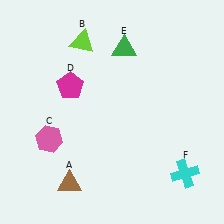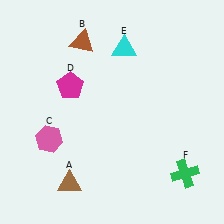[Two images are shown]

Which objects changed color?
B changed from lime to brown. E changed from green to cyan. F changed from cyan to green.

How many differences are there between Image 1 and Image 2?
There are 3 differences between the two images.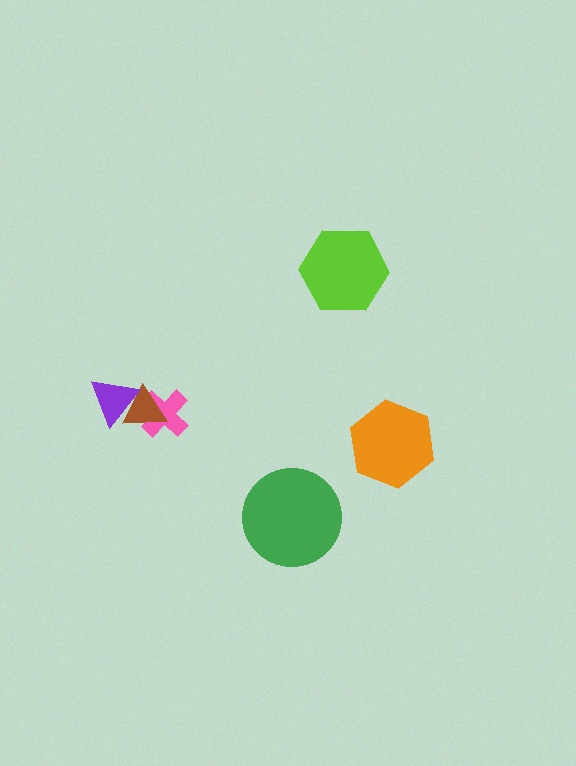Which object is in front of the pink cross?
The brown triangle is in front of the pink cross.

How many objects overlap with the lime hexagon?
0 objects overlap with the lime hexagon.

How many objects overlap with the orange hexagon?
0 objects overlap with the orange hexagon.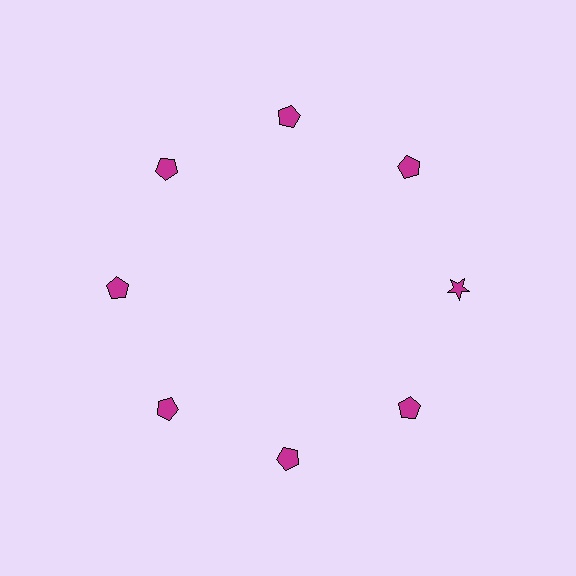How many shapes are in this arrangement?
There are 8 shapes arranged in a ring pattern.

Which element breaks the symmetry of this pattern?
The magenta star at roughly the 3 o'clock position breaks the symmetry. All other shapes are magenta pentagons.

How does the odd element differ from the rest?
It has a different shape: star instead of pentagon.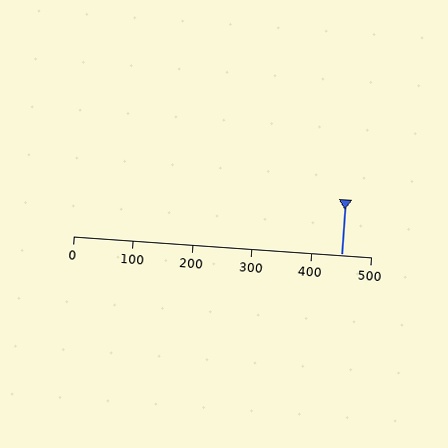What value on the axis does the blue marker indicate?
The marker indicates approximately 450.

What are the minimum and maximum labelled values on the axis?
The axis runs from 0 to 500.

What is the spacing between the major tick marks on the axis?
The major ticks are spaced 100 apart.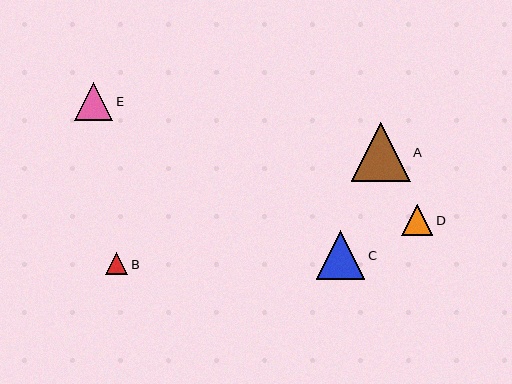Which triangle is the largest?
Triangle A is the largest with a size of approximately 59 pixels.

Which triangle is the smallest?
Triangle B is the smallest with a size of approximately 23 pixels.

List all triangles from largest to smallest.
From largest to smallest: A, C, E, D, B.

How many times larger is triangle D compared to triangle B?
Triangle D is approximately 1.4 times the size of triangle B.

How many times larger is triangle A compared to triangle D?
Triangle A is approximately 1.9 times the size of triangle D.